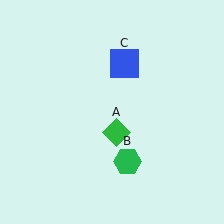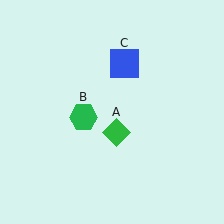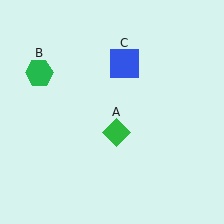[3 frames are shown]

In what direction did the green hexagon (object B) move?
The green hexagon (object B) moved up and to the left.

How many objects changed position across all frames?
1 object changed position: green hexagon (object B).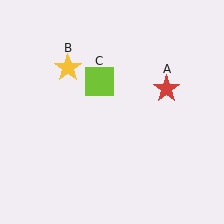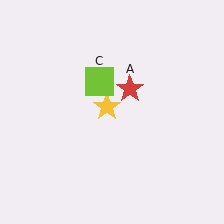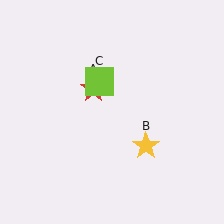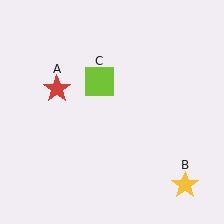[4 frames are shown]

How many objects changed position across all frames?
2 objects changed position: red star (object A), yellow star (object B).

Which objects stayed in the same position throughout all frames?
Lime square (object C) remained stationary.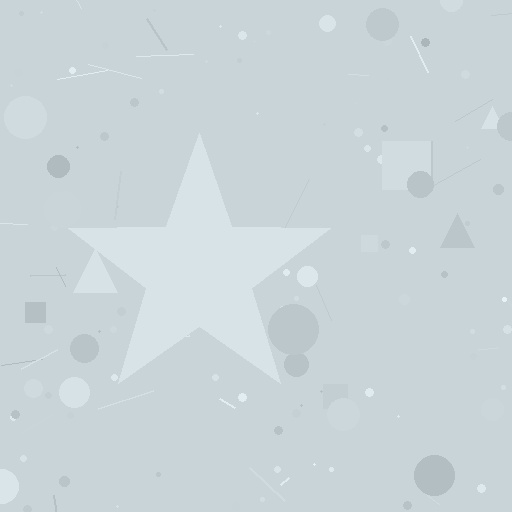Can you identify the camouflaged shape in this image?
The camouflaged shape is a star.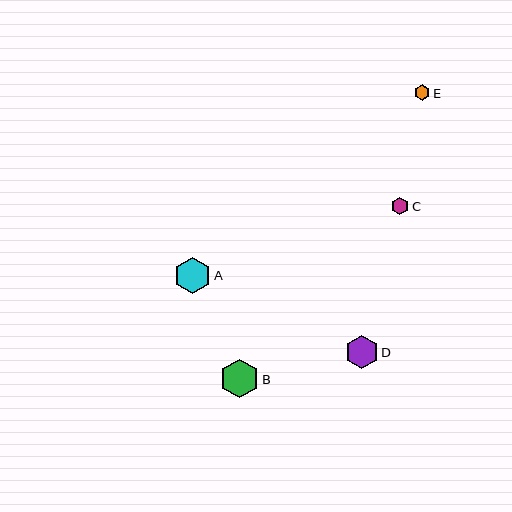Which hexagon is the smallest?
Hexagon E is the smallest with a size of approximately 16 pixels.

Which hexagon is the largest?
Hexagon B is the largest with a size of approximately 39 pixels.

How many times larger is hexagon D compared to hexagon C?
Hexagon D is approximately 1.9 times the size of hexagon C.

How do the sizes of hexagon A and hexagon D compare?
Hexagon A and hexagon D are approximately the same size.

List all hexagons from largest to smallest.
From largest to smallest: B, A, D, C, E.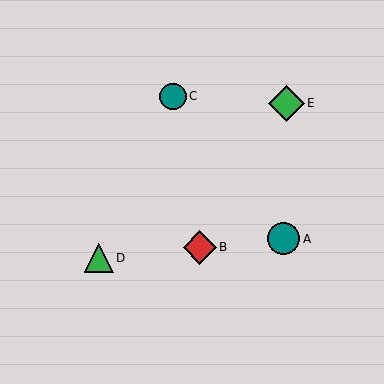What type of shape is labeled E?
Shape E is a green diamond.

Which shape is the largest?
The green diamond (labeled E) is the largest.